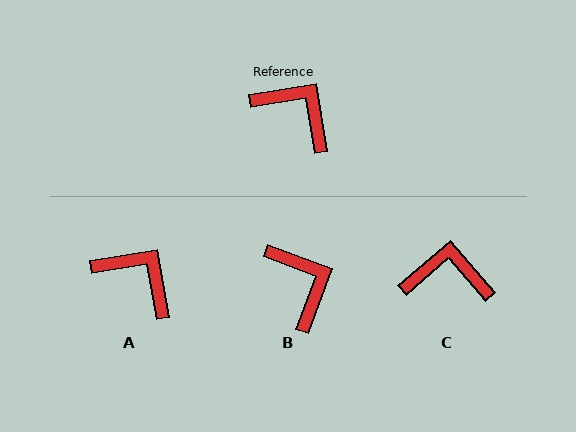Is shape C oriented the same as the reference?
No, it is off by about 31 degrees.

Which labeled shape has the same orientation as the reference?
A.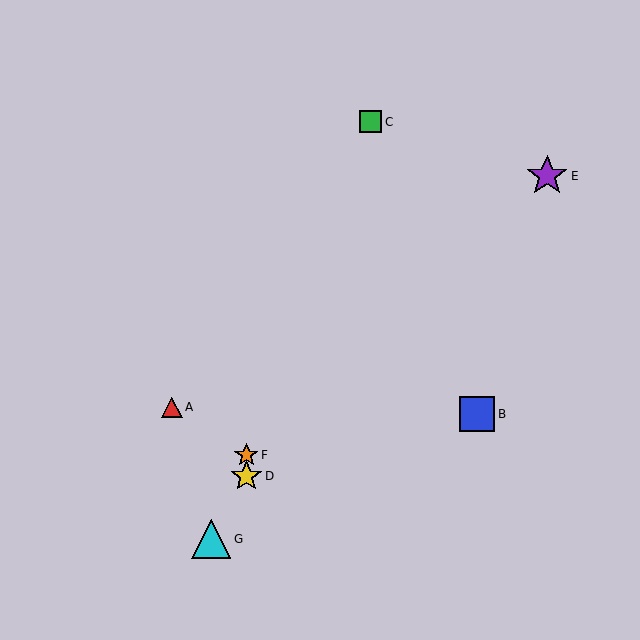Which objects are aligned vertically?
Objects D, F are aligned vertically.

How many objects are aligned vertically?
2 objects (D, F) are aligned vertically.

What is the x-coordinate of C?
Object C is at x≈371.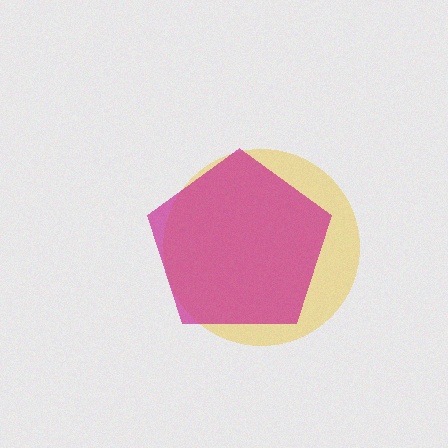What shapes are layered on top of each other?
The layered shapes are: a yellow circle, a magenta pentagon.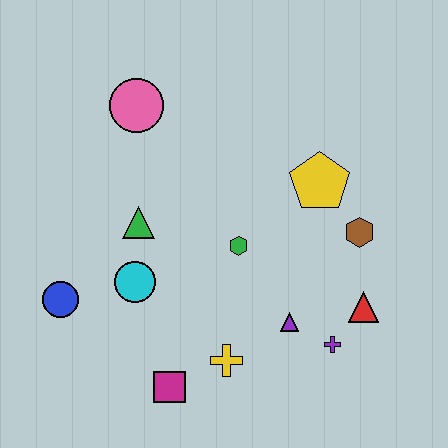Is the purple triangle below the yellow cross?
No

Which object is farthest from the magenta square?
The pink circle is farthest from the magenta square.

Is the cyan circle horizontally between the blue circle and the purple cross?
Yes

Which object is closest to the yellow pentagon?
The brown hexagon is closest to the yellow pentagon.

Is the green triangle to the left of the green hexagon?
Yes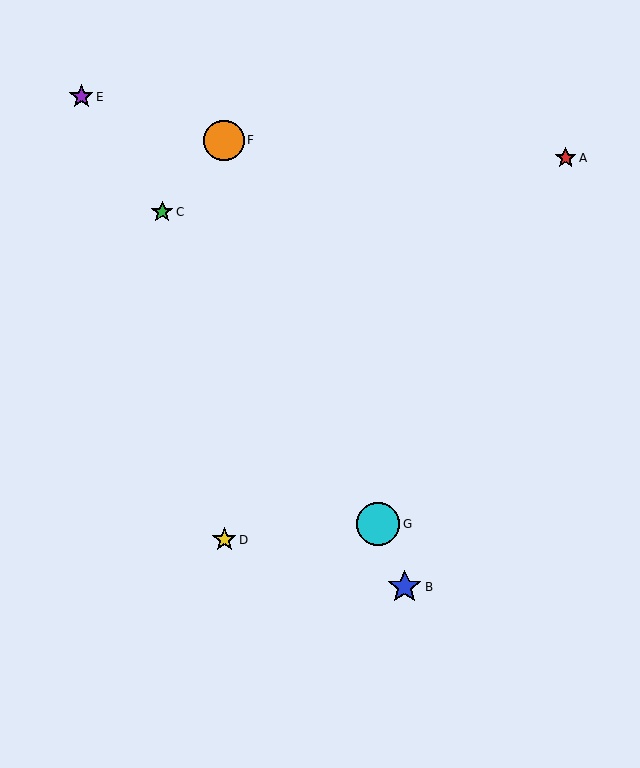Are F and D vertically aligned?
Yes, both are at x≈224.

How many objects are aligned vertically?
2 objects (D, F) are aligned vertically.